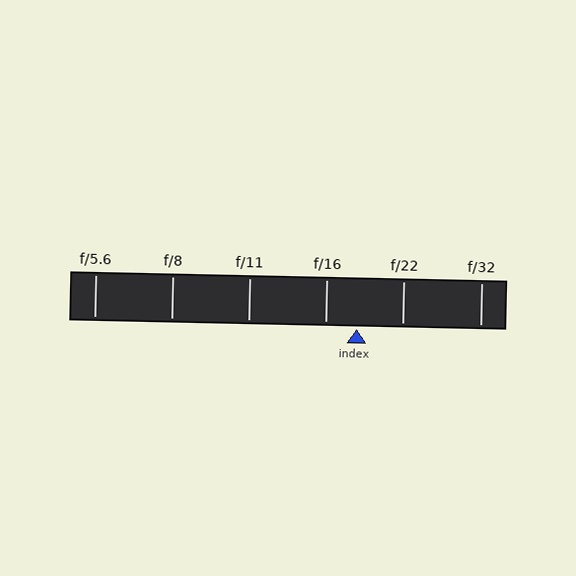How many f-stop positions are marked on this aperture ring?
There are 6 f-stop positions marked.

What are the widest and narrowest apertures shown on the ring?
The widest aperture shown is f/5.6 and the narrowest is f/32.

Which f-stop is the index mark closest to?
The index mark is closest to f/16.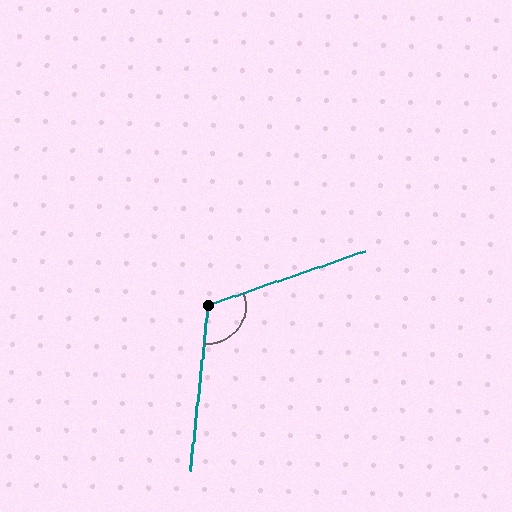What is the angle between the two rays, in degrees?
Approximately 115 degrees.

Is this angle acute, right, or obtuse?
It is obtuse.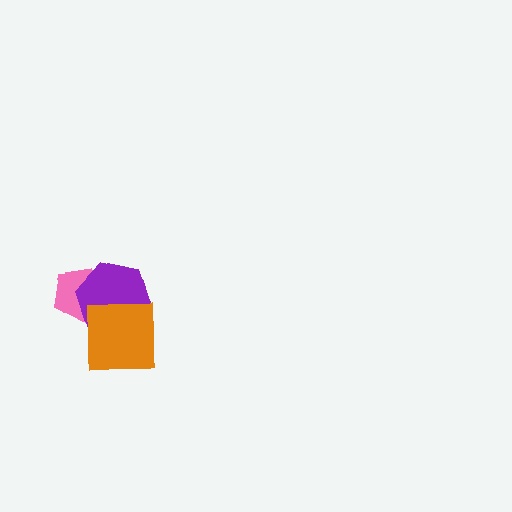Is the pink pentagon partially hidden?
Yes, it is partially covered by another shape.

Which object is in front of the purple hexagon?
The orange square is in front of the purple hexagon.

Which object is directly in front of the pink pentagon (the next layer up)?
The purple hexagon is directly in front of the pink pentagon.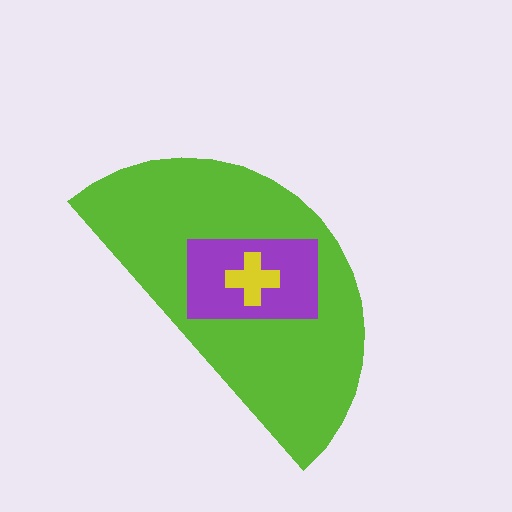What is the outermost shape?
The lime semicircle.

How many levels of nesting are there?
3.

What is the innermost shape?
The yellow cross.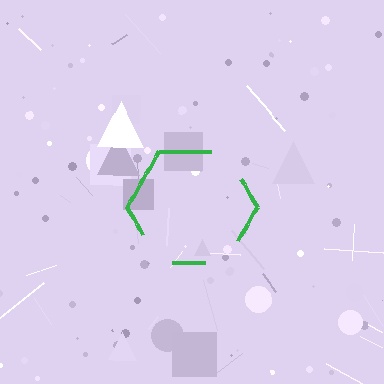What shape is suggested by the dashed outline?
The dashed outline suggests a hexagon.